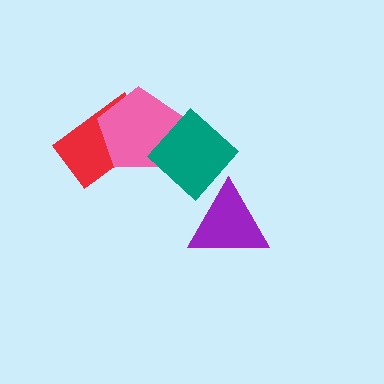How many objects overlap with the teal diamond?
2 objects overlap with the teal diamond.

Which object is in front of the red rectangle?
The pink pentagon is in front of the red rectangle.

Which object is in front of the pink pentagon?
The teal diamond is in front of the pink pentagon.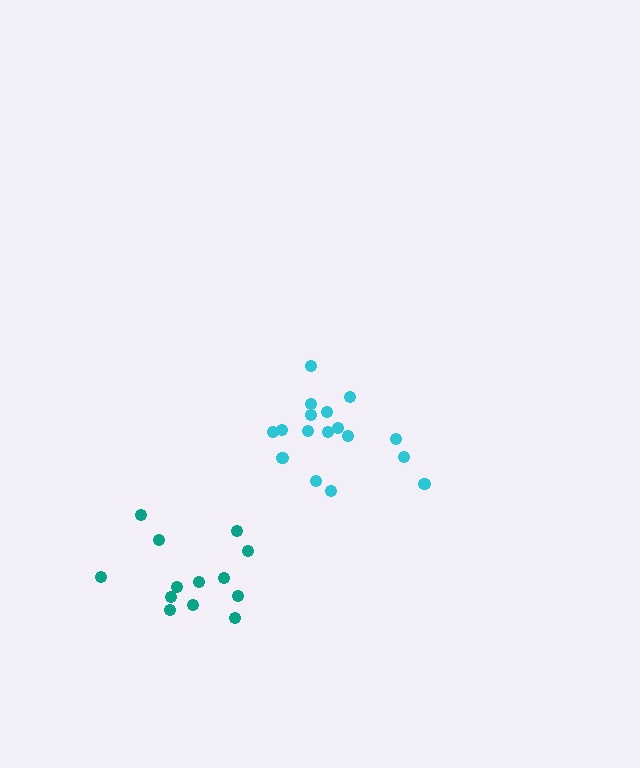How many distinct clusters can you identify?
There are 2 distinct clusters.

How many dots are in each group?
Group 1: 13 dots, Group 2: 17 dots (30 total).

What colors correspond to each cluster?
The clusters are colored: teal, cyan.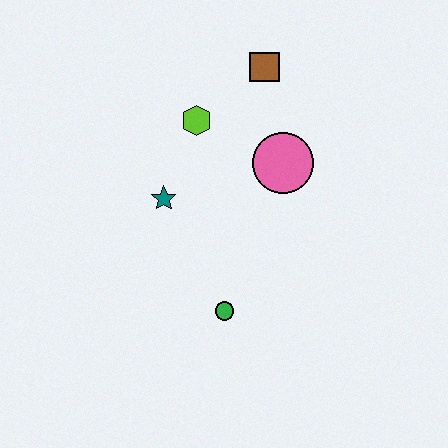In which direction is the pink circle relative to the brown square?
The pink circle is below the brown square.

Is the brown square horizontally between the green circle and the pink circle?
Yes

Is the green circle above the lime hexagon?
No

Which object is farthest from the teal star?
The brown square is farthest from the teal star.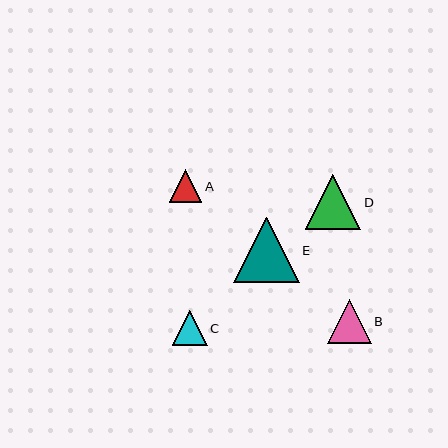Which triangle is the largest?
Triangle E is the largest with a size of approximately 65 pixels.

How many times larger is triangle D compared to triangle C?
Triangle D is approximately 1.6 times the size of triangle C.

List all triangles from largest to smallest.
From largest to smallest: E, D, B, C, A.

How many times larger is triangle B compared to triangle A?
Triangle B is approximately 1.4 times the size of triangle A.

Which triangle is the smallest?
Triangle A is the smallest with a size of approximately 33 pixels.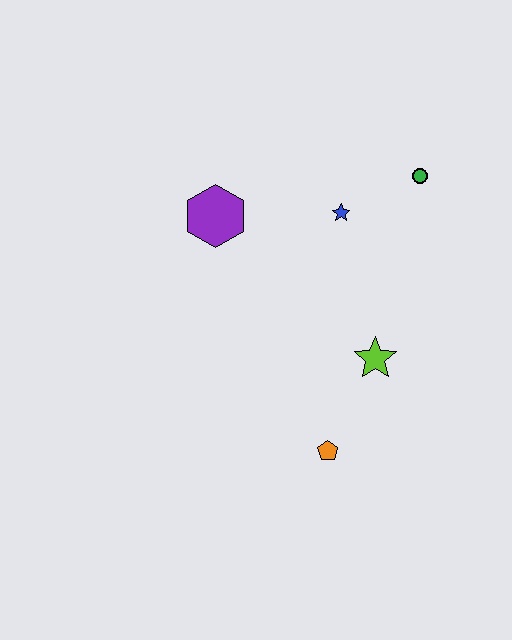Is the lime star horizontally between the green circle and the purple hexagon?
Yes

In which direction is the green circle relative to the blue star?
The green circle is to the right of the blue star.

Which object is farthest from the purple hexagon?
The orange pentagon is farthest from the purple hexagon.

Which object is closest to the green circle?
The blue star is closest to the green circle.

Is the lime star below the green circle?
Yes